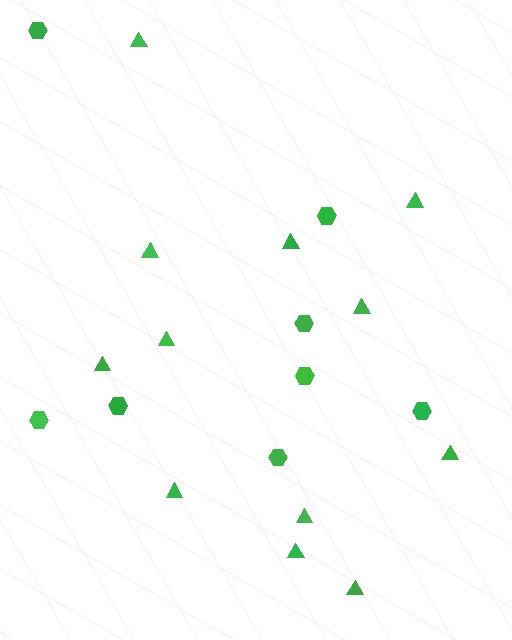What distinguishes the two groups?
There are 2 groups: one group of triangles (12) and one group of hexagons (8).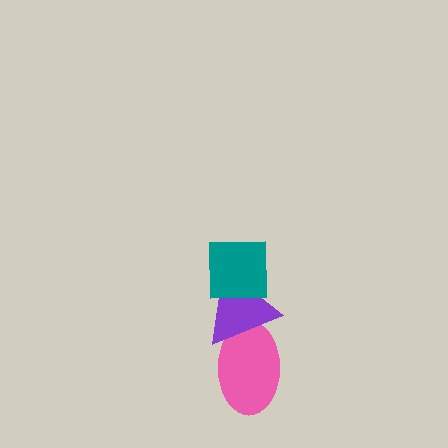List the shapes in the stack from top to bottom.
From top to bottom: the teal square, the purple triangle, the pink ellipse.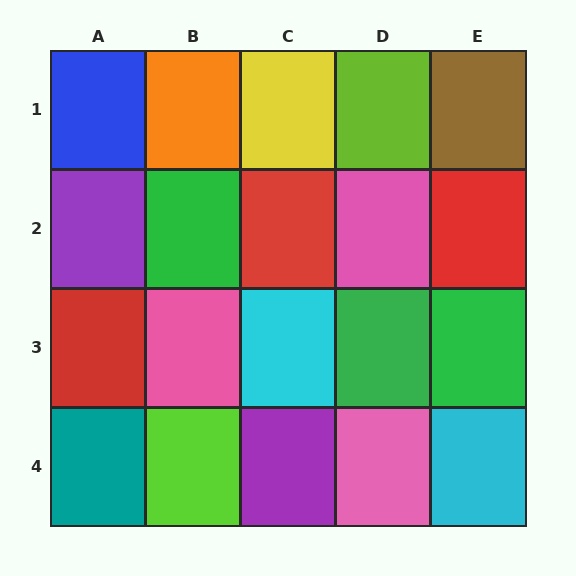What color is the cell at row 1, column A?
Blue.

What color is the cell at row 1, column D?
Lime.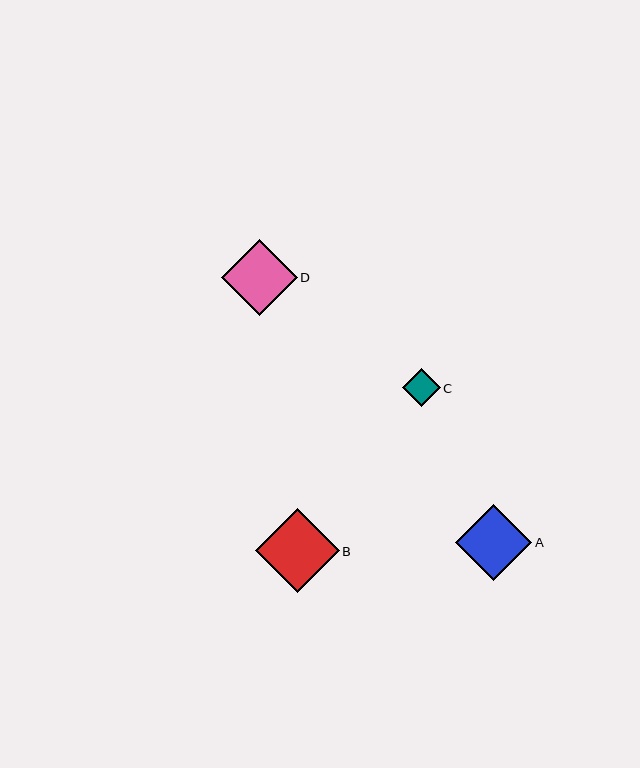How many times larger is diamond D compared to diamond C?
Diamond D is approximately 2.0 times the size of diamond C.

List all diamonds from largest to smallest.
From largest to smallest: B, A, D, C.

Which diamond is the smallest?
Diamond C is the smallest with a size of approximately 38 pixels.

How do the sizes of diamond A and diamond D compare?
Diamond A and diamond D are approximately the same size.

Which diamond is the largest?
Diamond B is the largest with a size of approximately 84 pixels.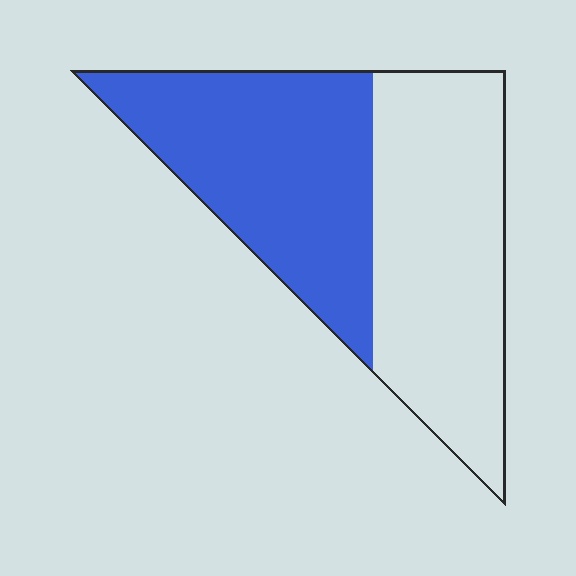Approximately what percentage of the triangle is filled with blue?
Approximately 50%.